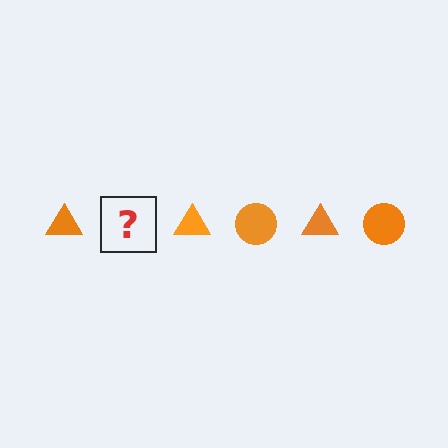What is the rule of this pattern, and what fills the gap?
The rule is that the pattern cycles through triangle, circle shapes in orange. The gap should be filled with an orange circle.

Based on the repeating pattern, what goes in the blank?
The blank should be an orange circle.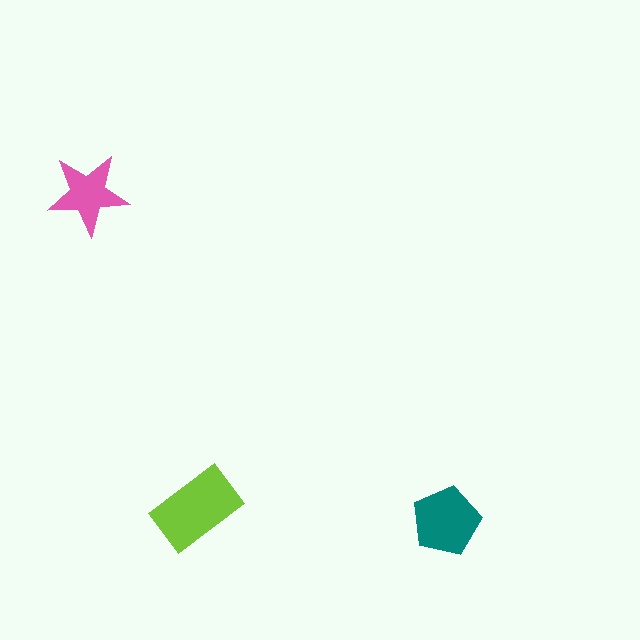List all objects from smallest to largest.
The pink star, the teal pentagon, the lime rectangle.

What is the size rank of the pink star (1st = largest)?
3rd.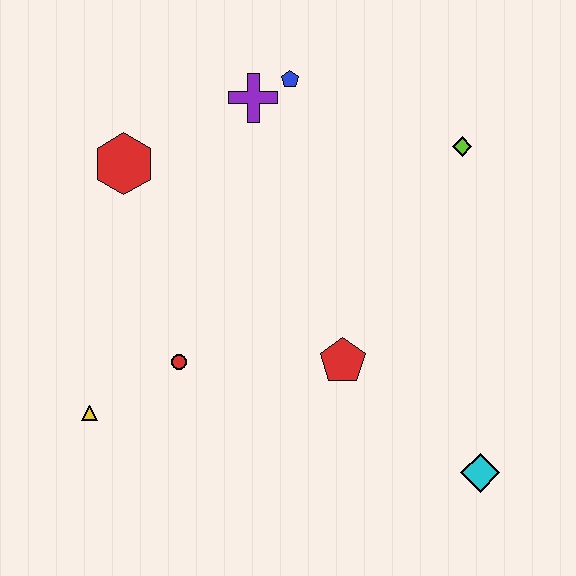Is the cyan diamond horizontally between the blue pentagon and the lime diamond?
No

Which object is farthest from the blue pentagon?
The cyan diamond is farthest from the blue pentagon.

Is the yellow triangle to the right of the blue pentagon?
No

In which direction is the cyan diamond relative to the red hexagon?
The cyan diamond is to the right of the red hexagon.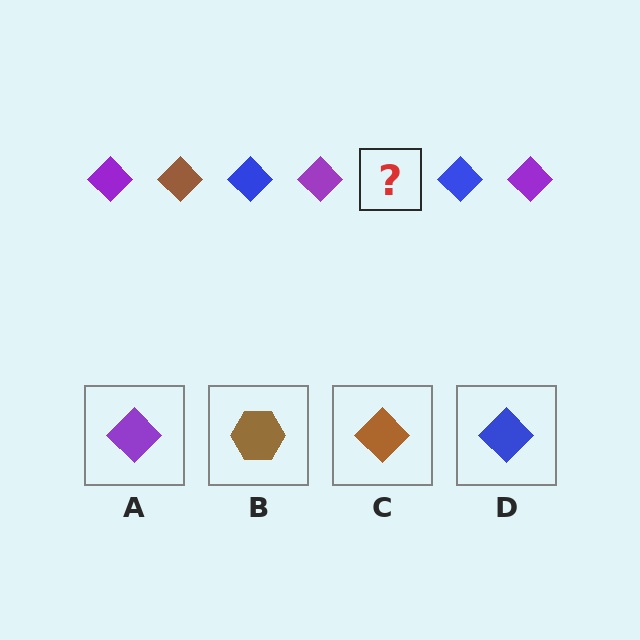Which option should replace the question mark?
Option C.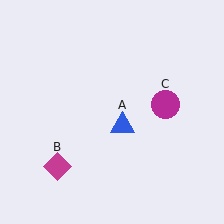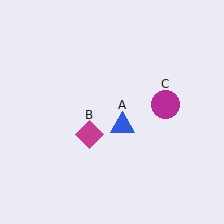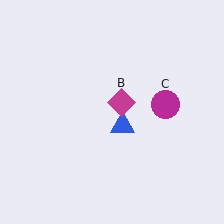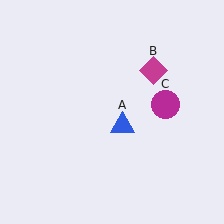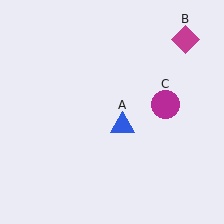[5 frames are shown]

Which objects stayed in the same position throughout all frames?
Blue triangle (object A) and magenta circle (object C) remained stationary.